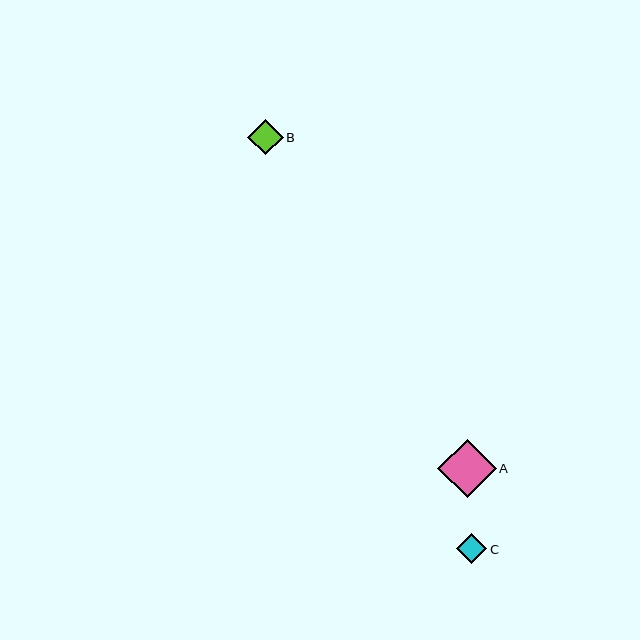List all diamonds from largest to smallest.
From largest to smallest: A, B, C.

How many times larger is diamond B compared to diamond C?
Diamond B is approximately 1.2 times the size of diamond C.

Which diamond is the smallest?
Diamond C is the smallest with a size of approximately 31 pixels.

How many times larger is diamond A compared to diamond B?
Diamond A is approximately 1.6 times the size of diamond B.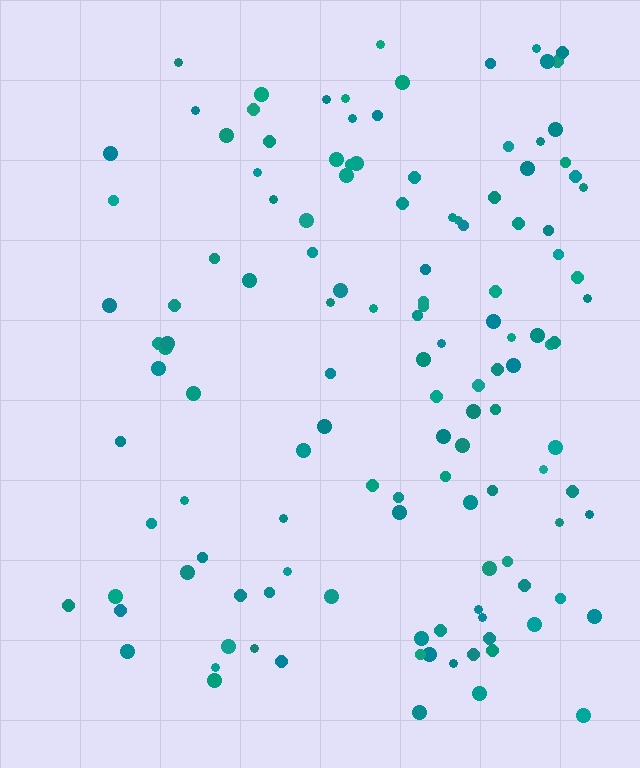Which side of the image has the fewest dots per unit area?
The left.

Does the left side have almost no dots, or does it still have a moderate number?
Still a moderate number, just noticeably fewer than the right.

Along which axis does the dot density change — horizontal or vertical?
Horizontal.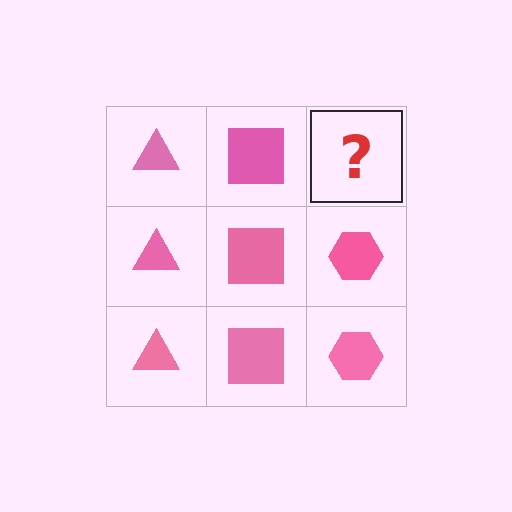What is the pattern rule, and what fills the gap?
The rule is that each column has a consistent shape. The gap should be filled with a pink hexagon.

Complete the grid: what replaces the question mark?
The question mark should be replaced with a pink hexagon.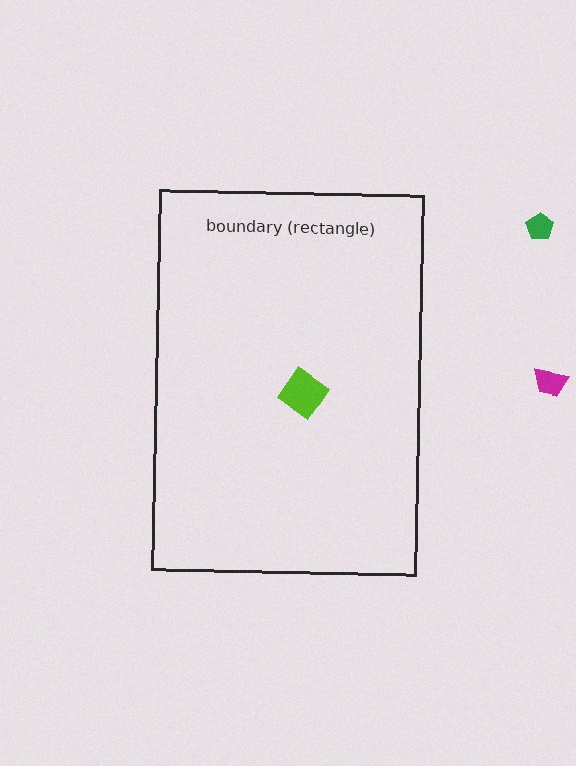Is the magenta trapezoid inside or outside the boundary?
Outside.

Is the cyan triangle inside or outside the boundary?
Inside.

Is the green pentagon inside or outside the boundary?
Outside.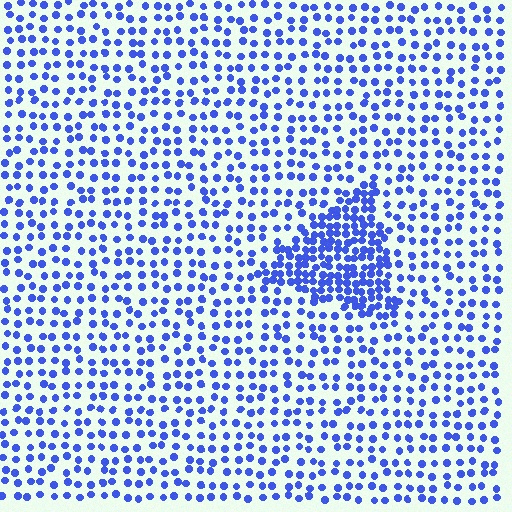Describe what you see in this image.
The image contains small blue elements arranged at two different densities. A triangle-shaped region is visible where the elements are more densely packed than the surrounding area.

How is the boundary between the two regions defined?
The boundary is defined by a change in element density (approximately 2.3x ratio). All elements are the same color, size, and shape.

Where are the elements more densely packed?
The elements are more densely packed inside the triangle boundary.